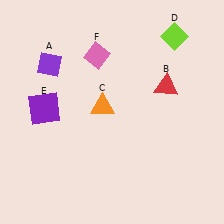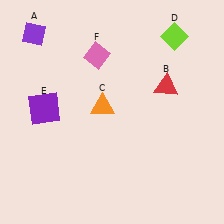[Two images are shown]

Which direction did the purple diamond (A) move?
The purple diamond (A) moved up.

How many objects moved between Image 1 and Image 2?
1 object moved between the two images.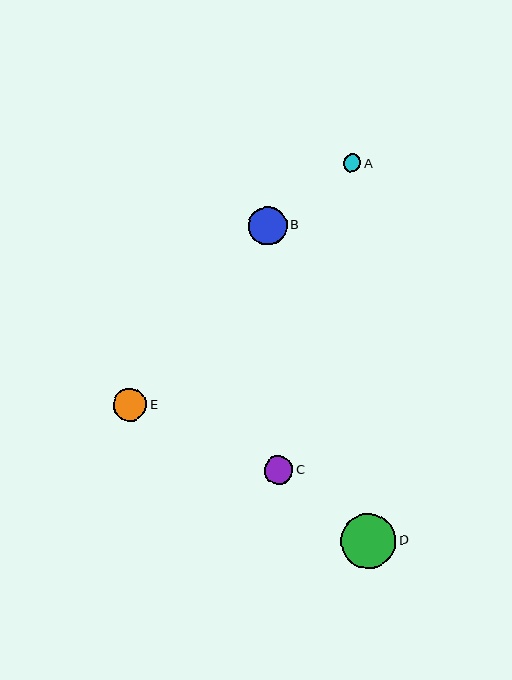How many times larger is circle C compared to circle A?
Circle C is approximately 1.6 times the size of circle A.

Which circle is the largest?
Circle D is the largest with a size of approximately 55 pixels.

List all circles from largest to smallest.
From largest to smallest: D, B, E, C, A.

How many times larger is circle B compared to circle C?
Circle B is approximately 1.4 times the size of circle C.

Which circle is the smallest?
Circle A is the smallest with a size of approximately 17 pixels.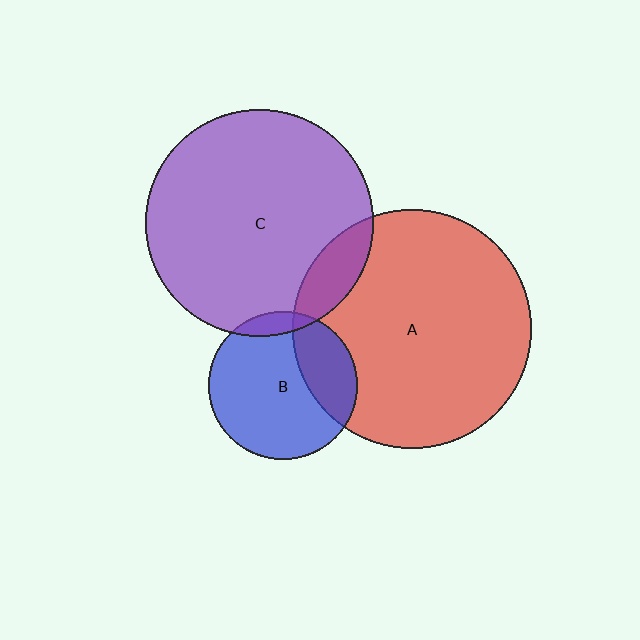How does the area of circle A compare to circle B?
Approximately 2.6 times.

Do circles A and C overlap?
Yes.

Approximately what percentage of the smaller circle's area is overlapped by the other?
Approximately 10%.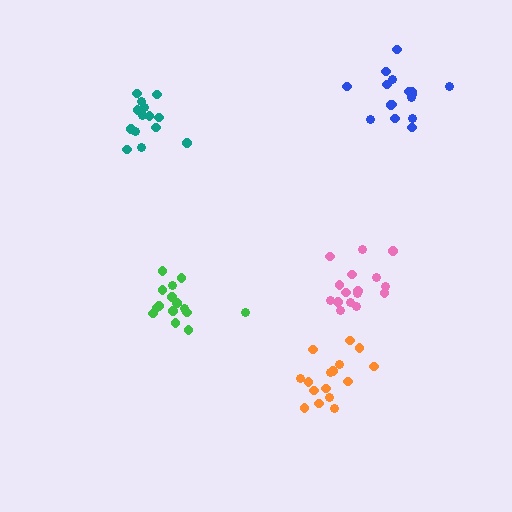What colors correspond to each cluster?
The clusters are colored: teal, blue, pink, green, orange.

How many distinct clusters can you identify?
There are 5 distinct clusters.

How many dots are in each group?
Group 1: 14 dots, Group 2: 16 dots, Group 3: 16 dots, Group 4: 15 dots, Group 5: 16 dots (77 total).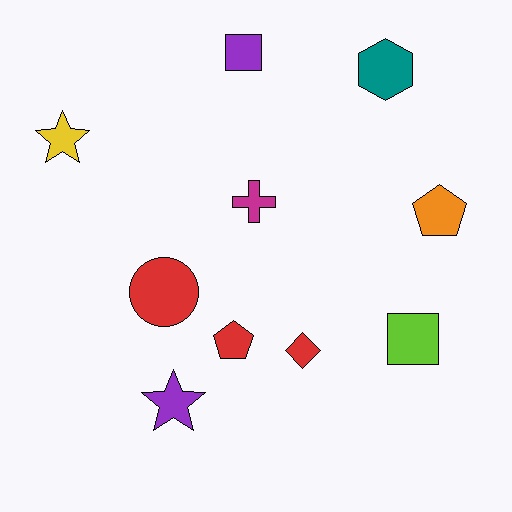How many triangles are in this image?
There are no triangles.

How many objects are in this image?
There are 10 objects.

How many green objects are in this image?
There are no green objects.